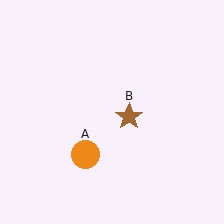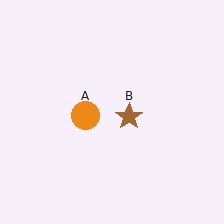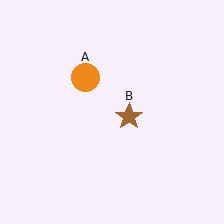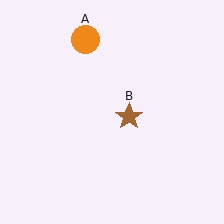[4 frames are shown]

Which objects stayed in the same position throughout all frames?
Brown star (object B) remained stationary.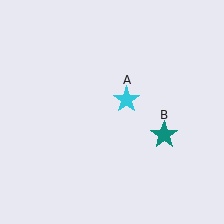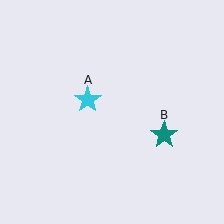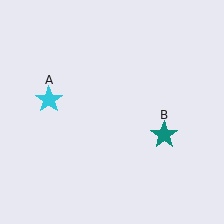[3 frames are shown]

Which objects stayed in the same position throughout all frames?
Teal star (object B) remained stationary.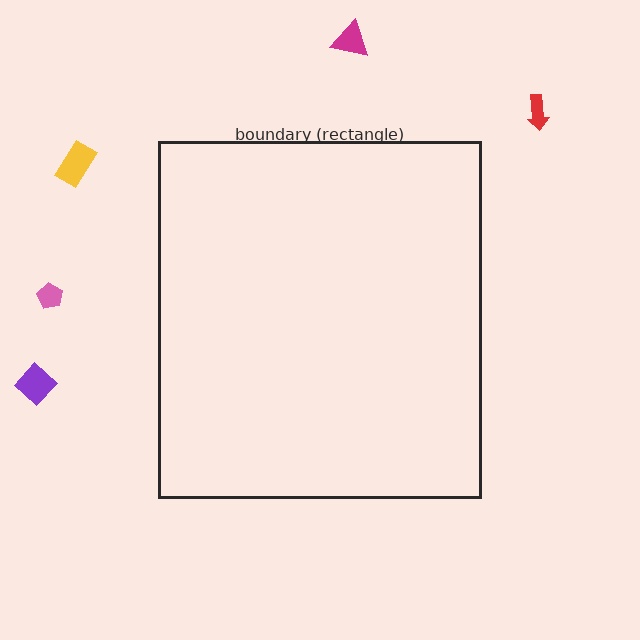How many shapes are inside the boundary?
0 inside, 5 outside.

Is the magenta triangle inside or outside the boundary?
Outside.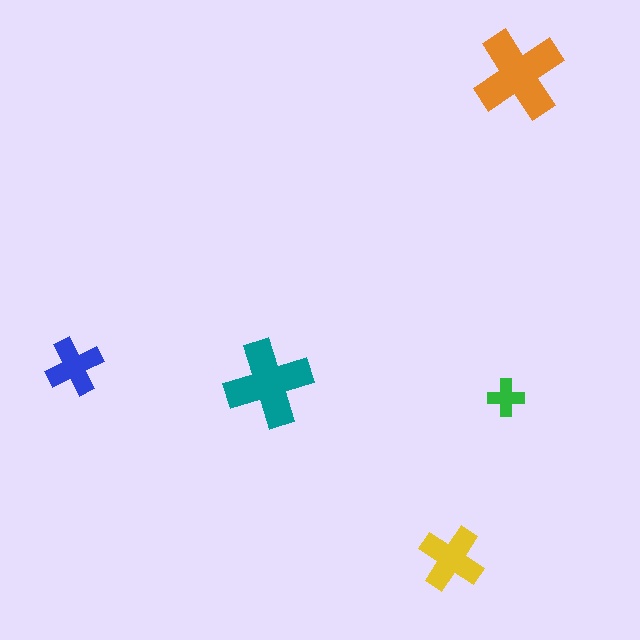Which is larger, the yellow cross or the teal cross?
The teal one.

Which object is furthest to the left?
The blue cross is leftmost.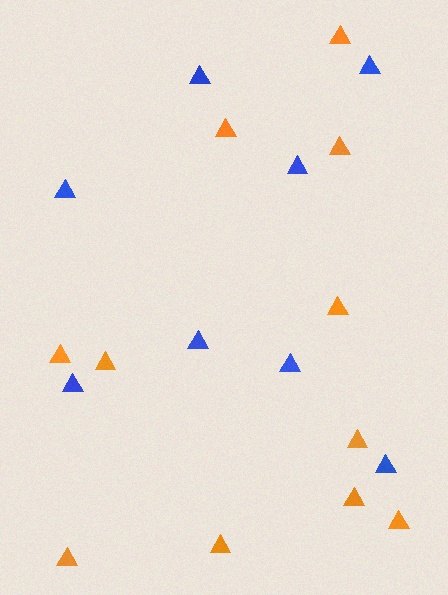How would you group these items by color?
There are 2 groups: one group of orange triangles (11) and one group of blue triangles (8).